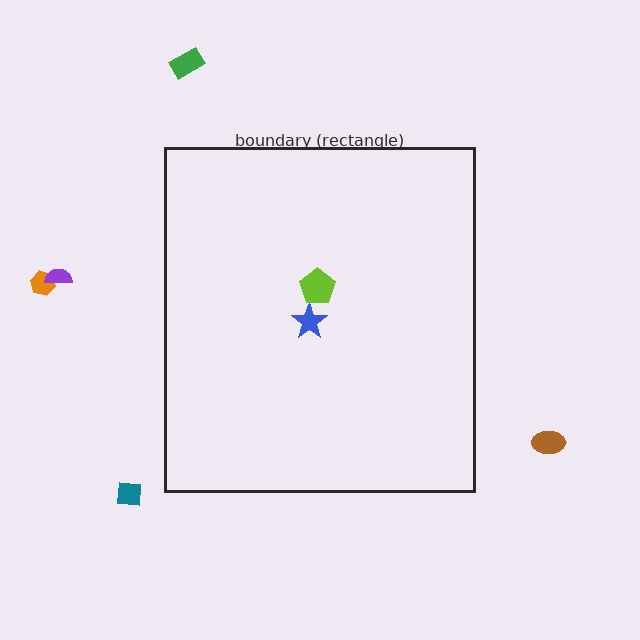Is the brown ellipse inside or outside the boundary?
Outside.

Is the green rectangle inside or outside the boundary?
Outside.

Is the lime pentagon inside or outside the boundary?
Inside.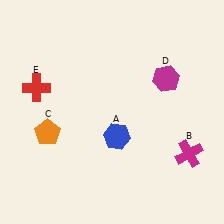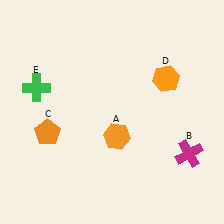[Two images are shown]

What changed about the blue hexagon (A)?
In Image 1, A is blue. In Image 2, it changed to orange.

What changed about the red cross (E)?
In Image 1, E is red. In Image 2, it changed to green.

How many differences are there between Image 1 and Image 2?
There are 3 differences between the two images.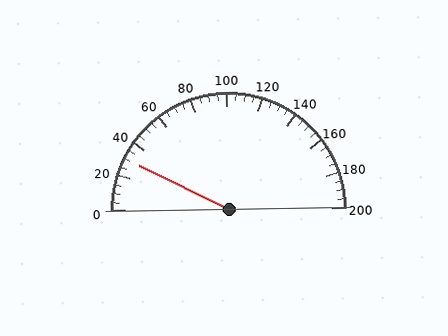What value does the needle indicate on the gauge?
The needle indicates approximately 30.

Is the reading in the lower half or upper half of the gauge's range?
The reading is in the lower half of the range (0 to 200).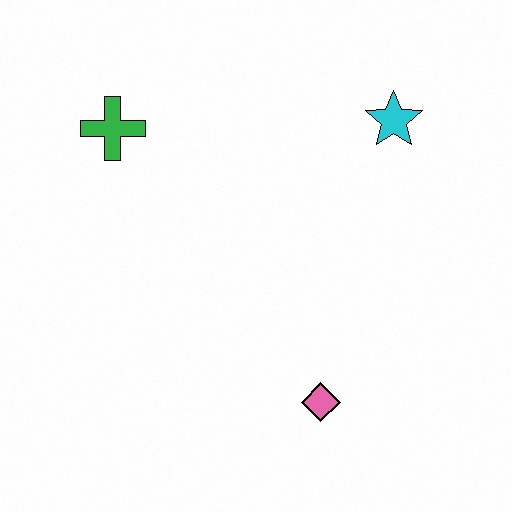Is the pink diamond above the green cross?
No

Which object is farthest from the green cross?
The pink diamond is farthest from the green cross.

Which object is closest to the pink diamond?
The cyan star is closest to the pink diamond.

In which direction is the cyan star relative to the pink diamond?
The cyan star is above the pink diamond.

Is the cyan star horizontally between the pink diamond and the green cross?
No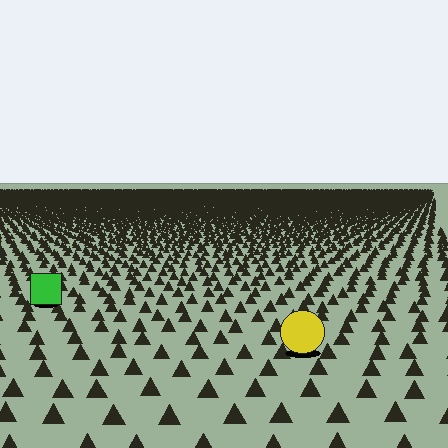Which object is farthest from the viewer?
The green square is farthest from the viewer. It appears smaller and the ground texture around it is denser.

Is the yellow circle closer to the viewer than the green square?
Yes. The yellow circle is closer — you can tell from the texture gradient: the ground texture is coarser near it.